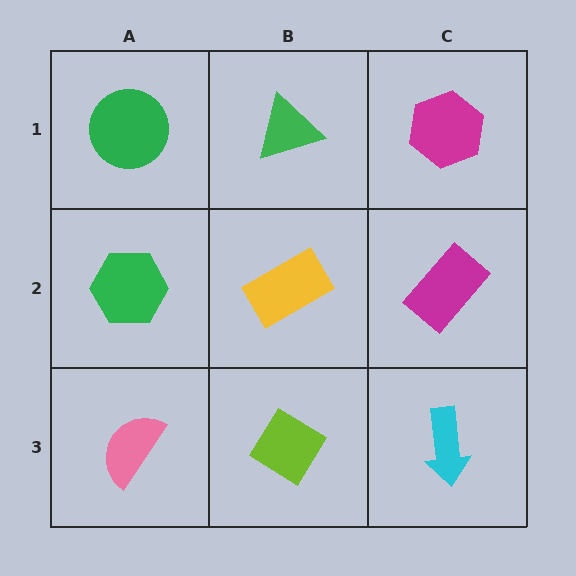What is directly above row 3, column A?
A green hexagon.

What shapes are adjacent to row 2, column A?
A green circle (row 1, column A), a pink semicircle (row 3, column A), a yellow rectangle (row 2, column B).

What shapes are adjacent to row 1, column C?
A magenta rectangle (row 2, column C), a green triangle (row 1, column B).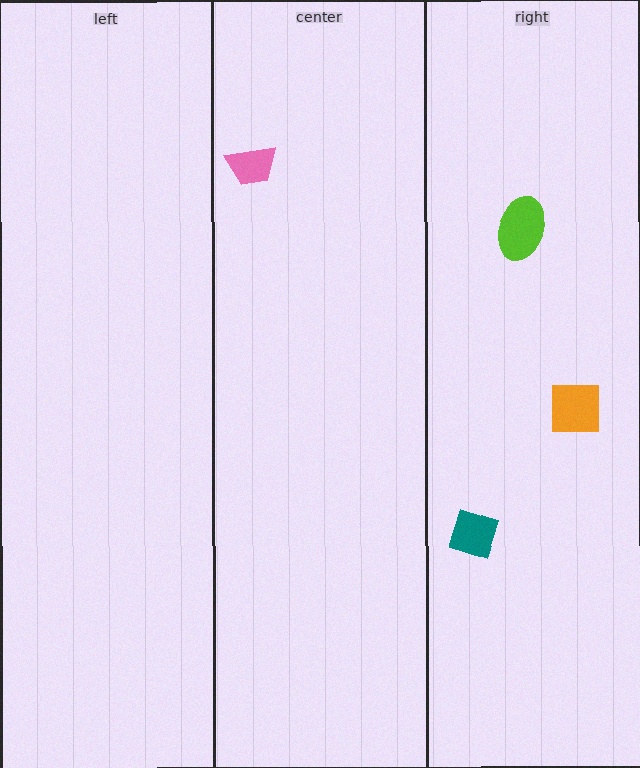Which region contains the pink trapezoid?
The center region.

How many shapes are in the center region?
1.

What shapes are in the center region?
The pink trapezoid.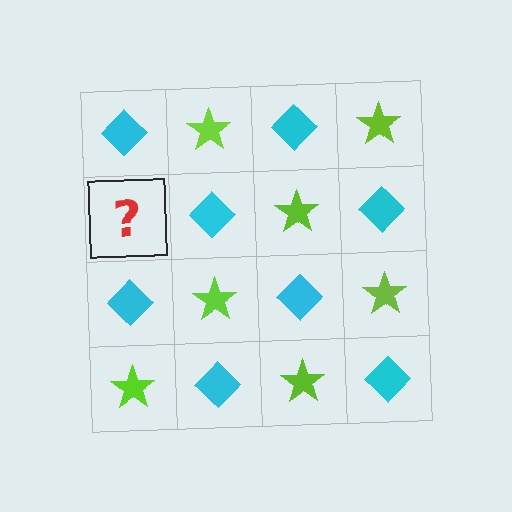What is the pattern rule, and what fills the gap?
The rule is that it alternates cyan diamond and lime star in a checkerboard pattern. The gap should be filled with a lime star.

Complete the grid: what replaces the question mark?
The question mark should be replaced with a lime star.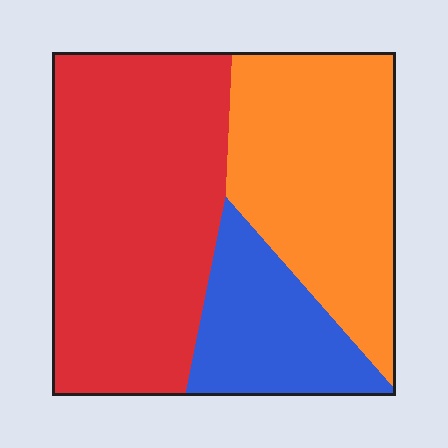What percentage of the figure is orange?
Orange takes up between a quarter and a half of the figure.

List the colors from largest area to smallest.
From largest to smallest: red, orange, blue.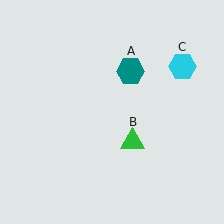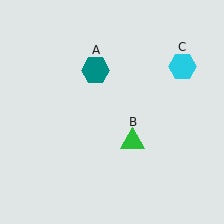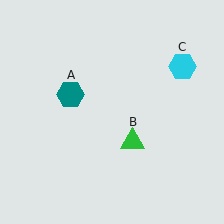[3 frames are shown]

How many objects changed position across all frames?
1 object changed position: teal hexagon (object A).